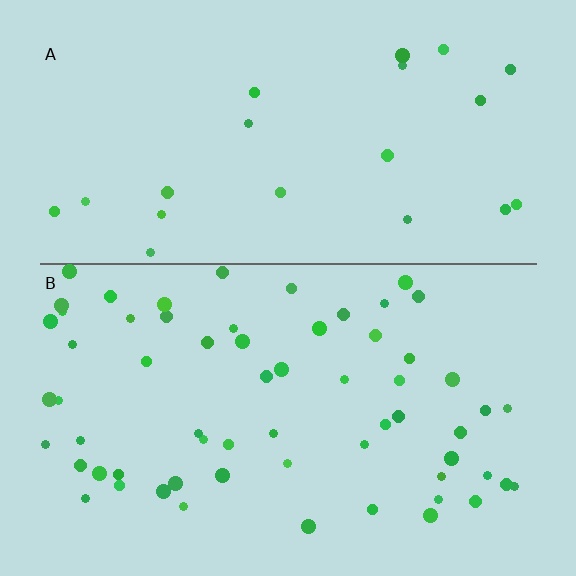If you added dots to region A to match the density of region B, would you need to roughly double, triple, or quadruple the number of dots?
Approximately triple.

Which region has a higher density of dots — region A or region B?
B (the bottom).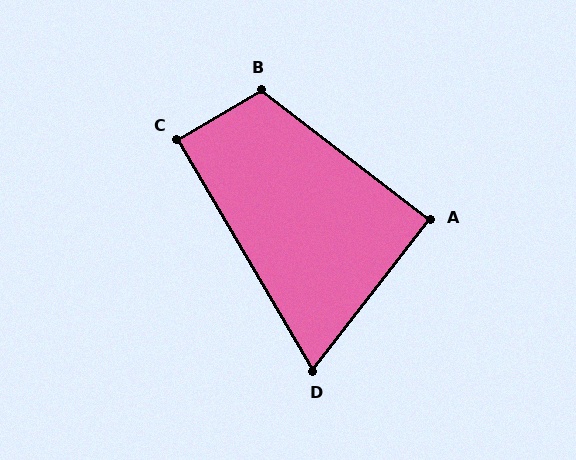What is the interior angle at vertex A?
Approximately 90 degrees (approximately right).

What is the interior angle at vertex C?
Approximately 90 degrees (approximately right).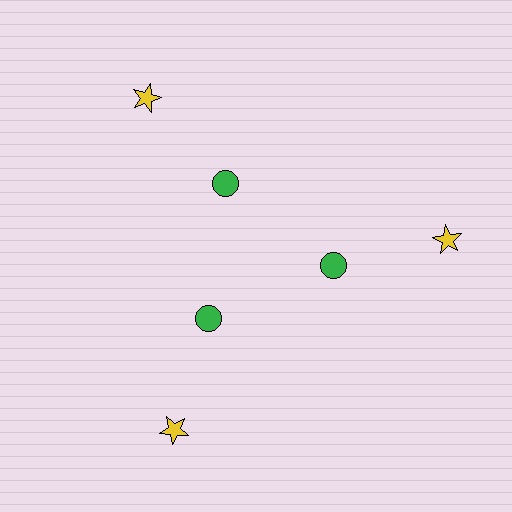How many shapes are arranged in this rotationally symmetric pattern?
There are 6 shapes, arranged in 3 groups of 2.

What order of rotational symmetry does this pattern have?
This pattern has 3-fold rotational symmetry.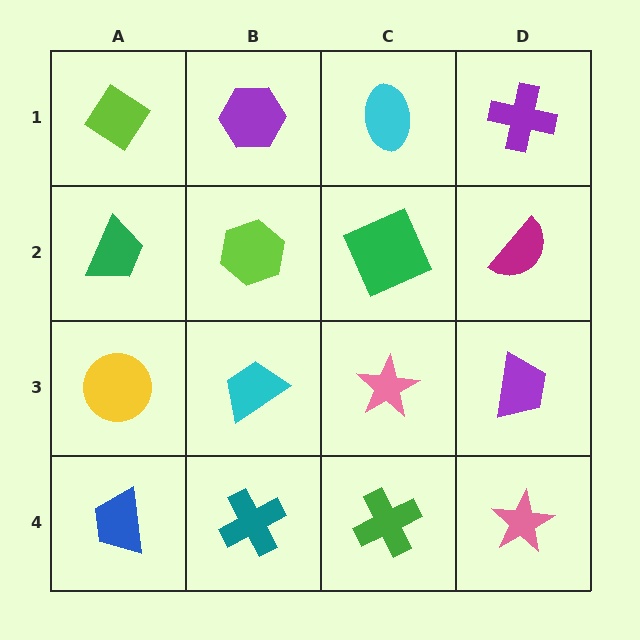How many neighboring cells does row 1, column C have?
3.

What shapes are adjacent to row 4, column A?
A yellow circle (row 3, column A), a teal cross (row 4, column B).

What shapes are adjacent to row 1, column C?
A green square (row 2, column C), a purple hexagon (row 1, column B), a purple cross (row 1, column D).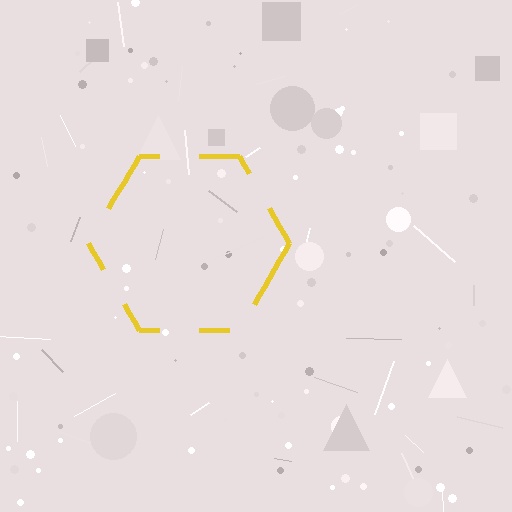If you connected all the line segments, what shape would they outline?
They would outline a hexagon.